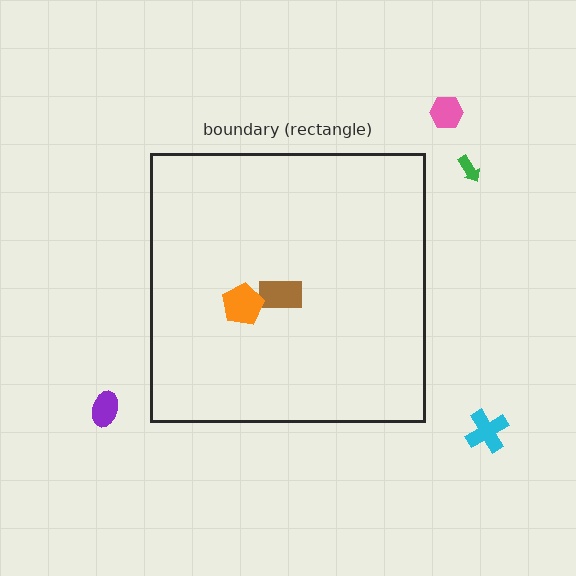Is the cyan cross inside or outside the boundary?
Outside.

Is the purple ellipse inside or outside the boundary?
Outside.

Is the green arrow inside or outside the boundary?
Outside.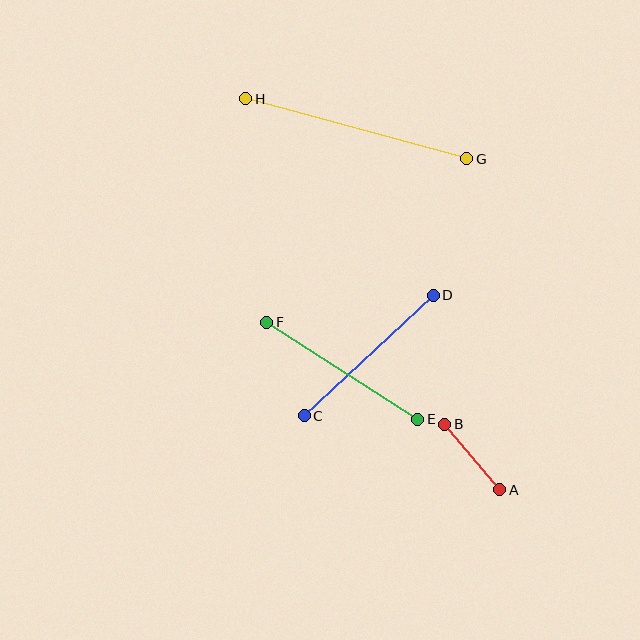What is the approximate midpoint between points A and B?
The midpoint is at approximately (472, 457) pixels.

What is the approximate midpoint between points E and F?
The midpoint is at approximately (342, 371) pixels.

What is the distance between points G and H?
The distance is approximately 229 pixels.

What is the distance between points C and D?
The distance is approximately 177 pixels.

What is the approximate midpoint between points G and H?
The midpoint is at approximately (356, 129) pixels.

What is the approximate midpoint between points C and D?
The midpoint is at approximately (369, 355) pixels.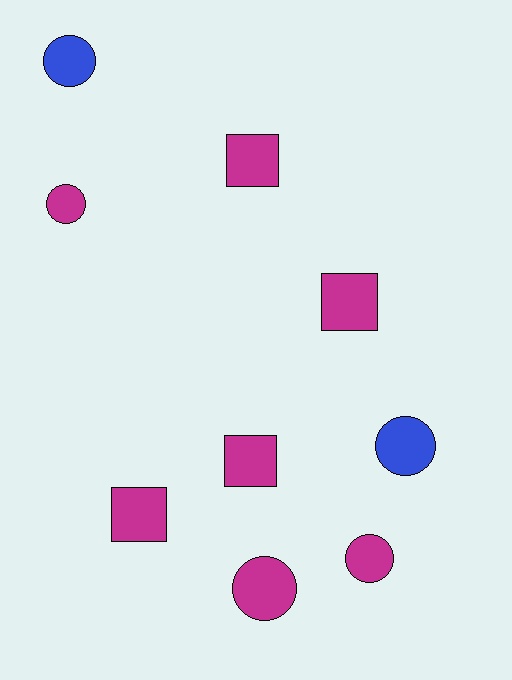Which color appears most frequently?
Magenta, with 7 objects.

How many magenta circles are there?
There are 3 magenta circles.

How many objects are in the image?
There are 9 objects.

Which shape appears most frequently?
Circle, with 5 objects.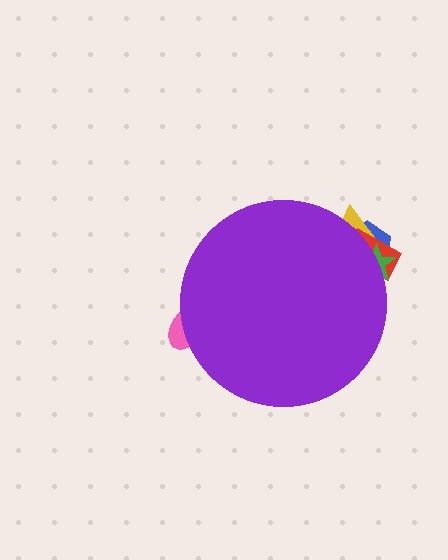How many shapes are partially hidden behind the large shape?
5 shapes are partially hidden.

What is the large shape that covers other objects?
A purple circle.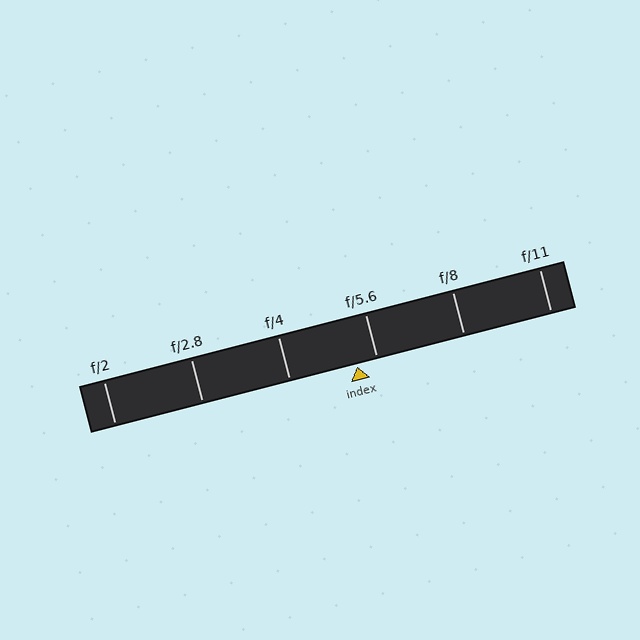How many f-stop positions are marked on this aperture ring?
There are 6 f-stop positions marked.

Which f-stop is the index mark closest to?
The index mark is closest to f/5.6.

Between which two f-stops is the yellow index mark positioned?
The index mark is between f/4 and f/5.6.